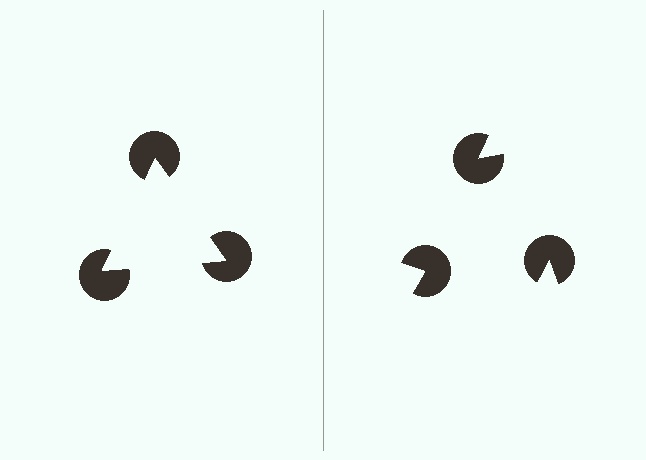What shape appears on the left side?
An illusory triangle.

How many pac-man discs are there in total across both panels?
6 — 3 on each side.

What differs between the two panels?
The pac-man discs are positioned identically on both sides; only the wedge orientations differ. On the left they align to a triangle; on the right they are misaligned.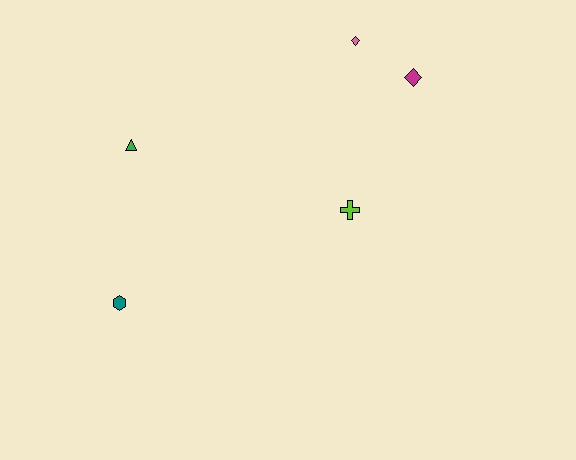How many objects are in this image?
There are 5 objects.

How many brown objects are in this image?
There are no brown objects.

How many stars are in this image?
There are no stars.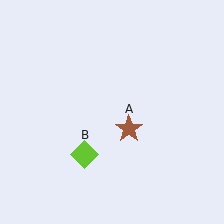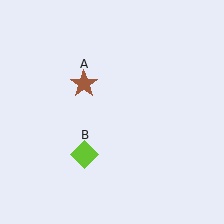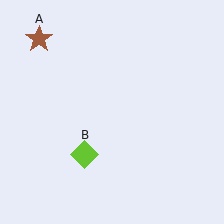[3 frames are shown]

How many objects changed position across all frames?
1 object changed position: brown star (object A).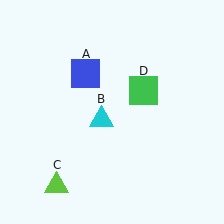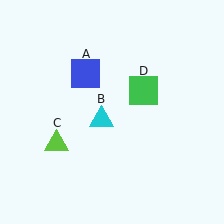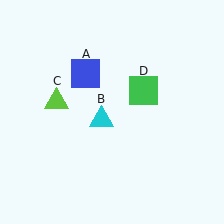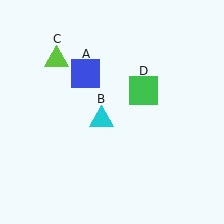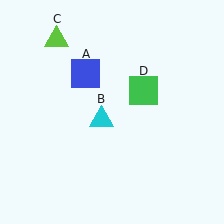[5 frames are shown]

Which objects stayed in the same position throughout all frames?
Blue square (object A) and cyan triangle (object B) and green square (object D) remained stationary.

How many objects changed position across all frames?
1 object changed position: lime triangle (object C).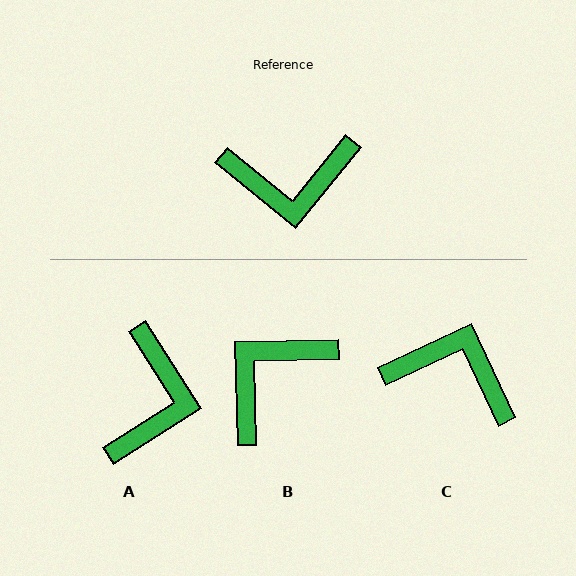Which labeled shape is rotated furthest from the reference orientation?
C, about 154 degrees away.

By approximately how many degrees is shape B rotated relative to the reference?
Approximately 140 degrees clockwise.